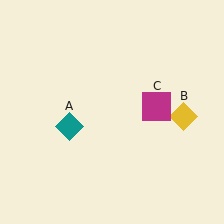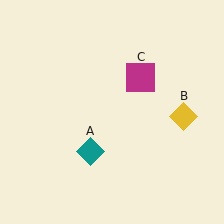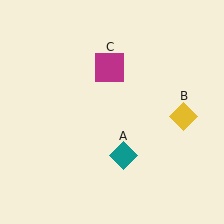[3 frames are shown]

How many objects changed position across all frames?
2 objects changed position: teal diamond (object A), magenta square (object C).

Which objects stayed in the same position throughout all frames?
Yellow diamond (object B) remained stationary.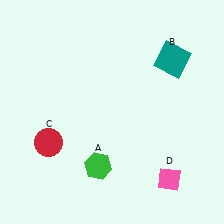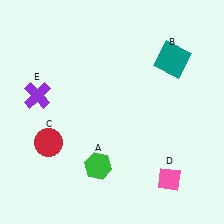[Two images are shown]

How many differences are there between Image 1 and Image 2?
There is 1 difference between the two images.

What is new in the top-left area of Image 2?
A purple cross (E) was added in the top-left area of Image 2.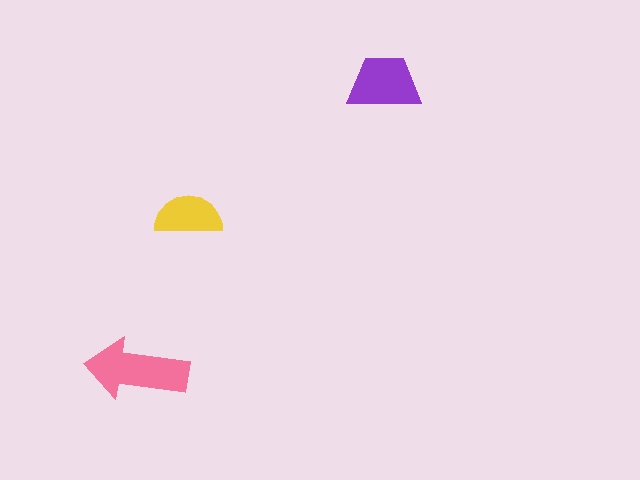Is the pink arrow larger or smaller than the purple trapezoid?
Larger.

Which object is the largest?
The pink arrow.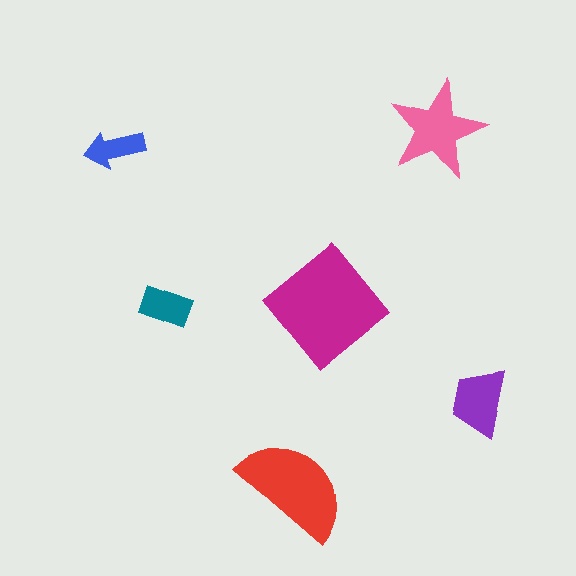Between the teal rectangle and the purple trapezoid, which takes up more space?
The purple trapezoid.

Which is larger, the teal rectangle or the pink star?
The pink star.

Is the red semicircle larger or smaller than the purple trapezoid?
Larger.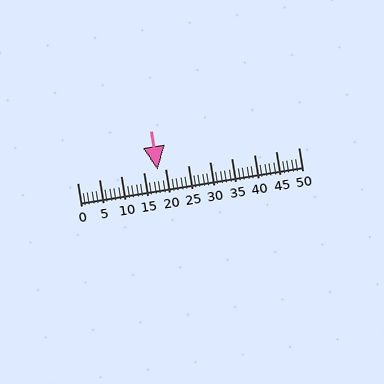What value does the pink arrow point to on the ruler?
The pink arrow points to approximately 18.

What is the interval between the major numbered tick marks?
The major tick marks are spaced 5 units apart.